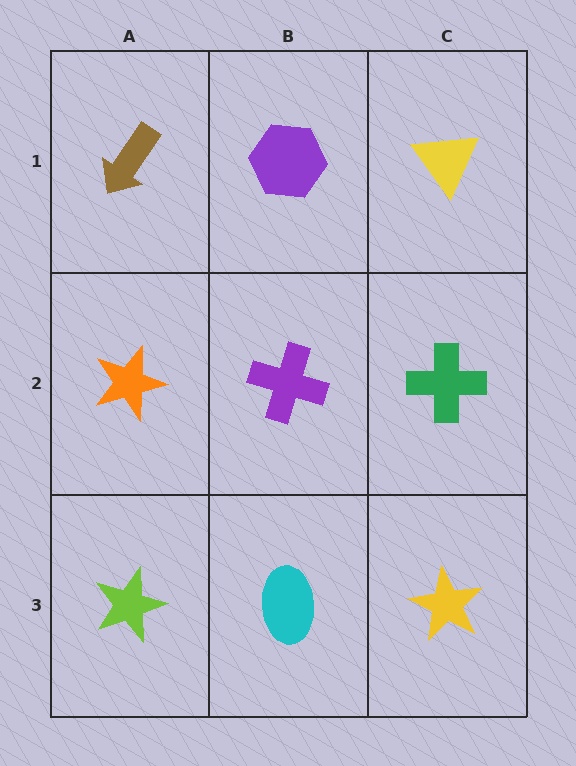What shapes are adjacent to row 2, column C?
A yellow triangle (row 1, column C), a yellow star (row 3, column C), a purple cross (row 2, column B).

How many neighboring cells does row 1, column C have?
2.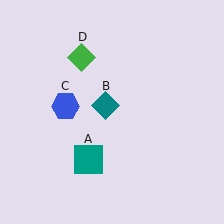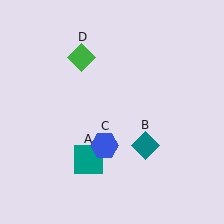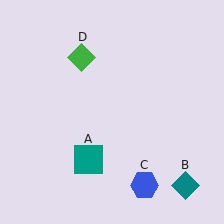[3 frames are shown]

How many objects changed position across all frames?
2 objects changed position: teal diamond (object B), blue hexagon (object C).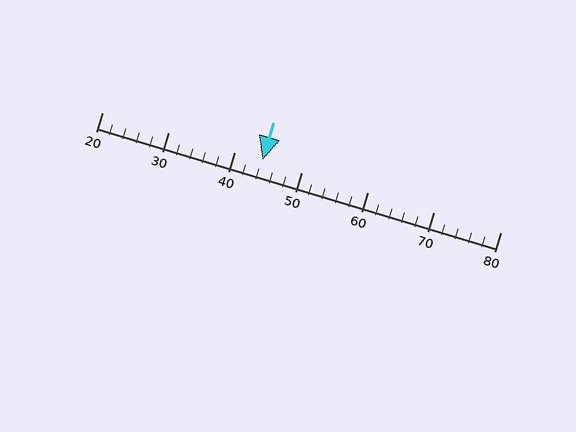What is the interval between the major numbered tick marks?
The major tick marks are spaced 10 units apart.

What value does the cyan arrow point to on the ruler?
The cyan arrow points to approximately 44.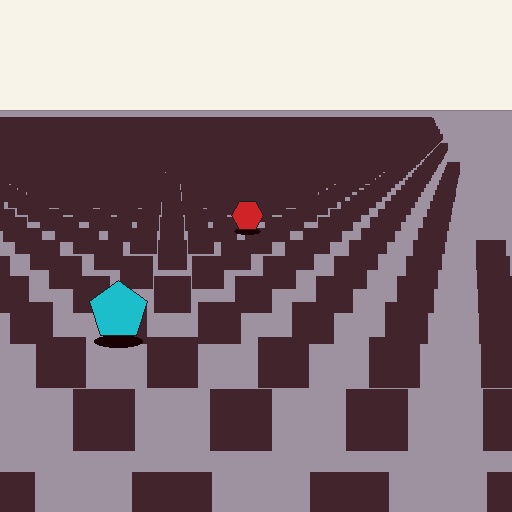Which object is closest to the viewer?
The cyan pentagon is closest. The texture marks near it are larger and more spread out.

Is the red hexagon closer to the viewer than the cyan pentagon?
No. The cyan pentagon is closer — you can tell from the texture gradient: the ground texture is coarser near it.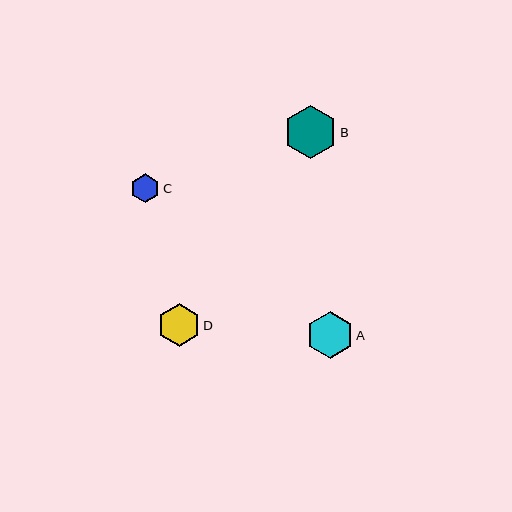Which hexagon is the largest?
Hexagon B is the largest with a size of approximately 53 pixels.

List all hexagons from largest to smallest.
From largest to smallest: B, A, D, C.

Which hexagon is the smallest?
Hexagon C is the smallest with a size of approximately 29 pixels.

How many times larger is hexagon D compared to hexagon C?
Hexagon D is approximately 1.5 times the size of hexagon C.